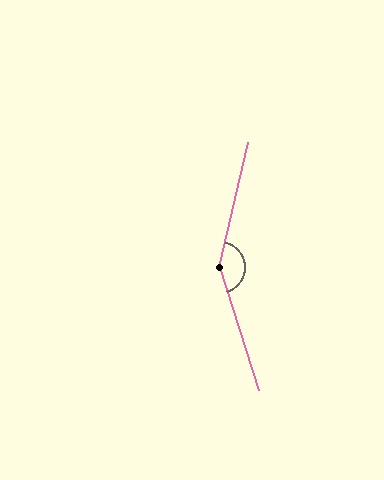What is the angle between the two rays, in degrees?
Approximately 149 degrees.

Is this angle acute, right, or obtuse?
It is obtuse.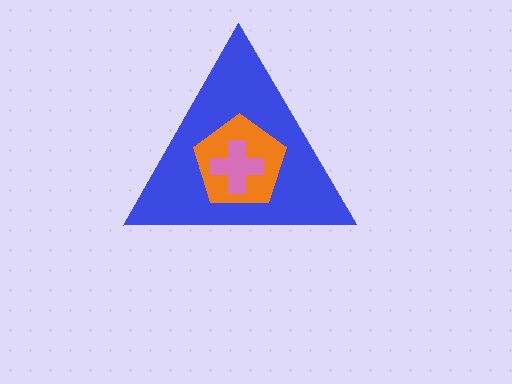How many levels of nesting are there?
3.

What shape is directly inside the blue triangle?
The orange pentagon.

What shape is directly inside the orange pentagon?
The pink cross.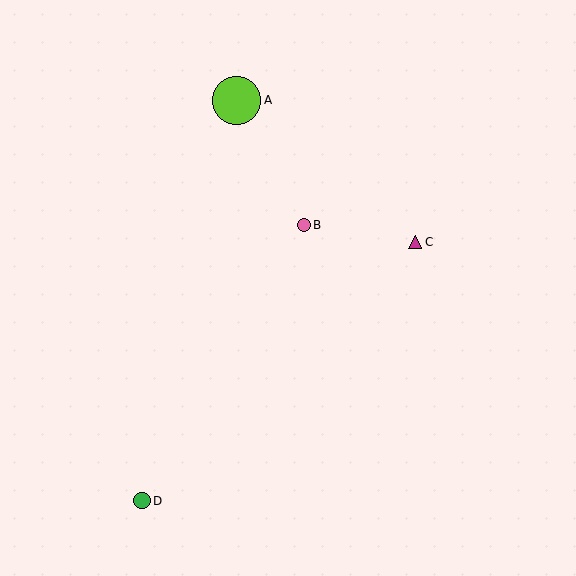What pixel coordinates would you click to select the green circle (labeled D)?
Click at (142, 501) to select the green circle D.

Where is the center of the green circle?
The center of the green circle is at (142, 501).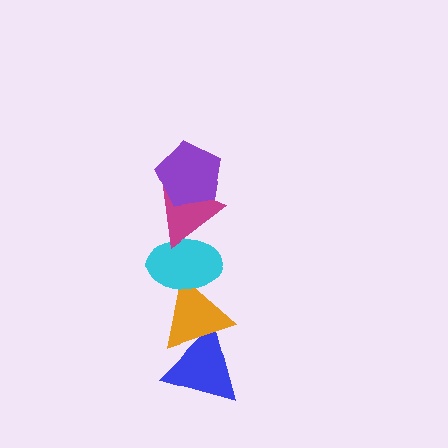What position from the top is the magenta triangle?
The magenta triangle is 2nd from the top.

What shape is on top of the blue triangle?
The orange triangle is on top of the blue triangle.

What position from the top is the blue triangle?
The blue triangle is 5th from the top.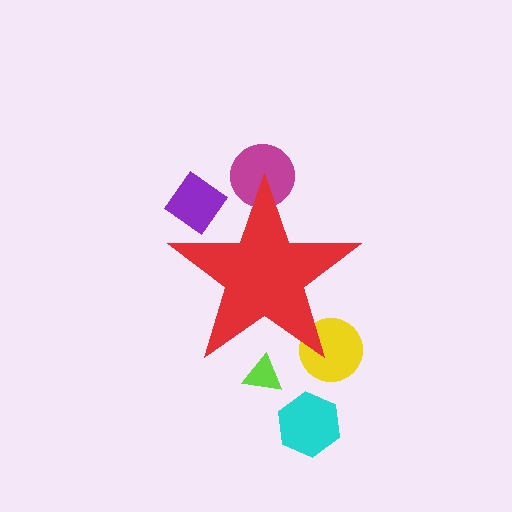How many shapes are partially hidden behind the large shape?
4 shapes are partially hidden.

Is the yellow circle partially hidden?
Yes, the yellow circle is partially hidden behind the red star.